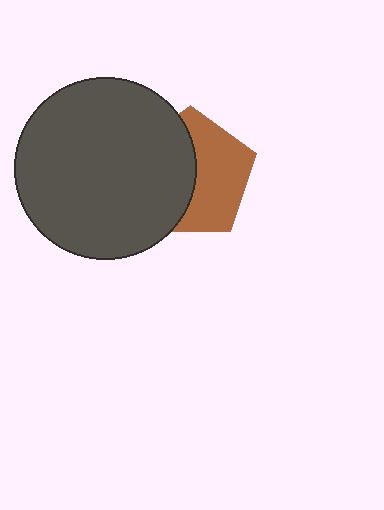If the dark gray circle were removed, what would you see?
You would see the complete brown pentagon.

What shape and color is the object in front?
The object in front is a dark gray circle.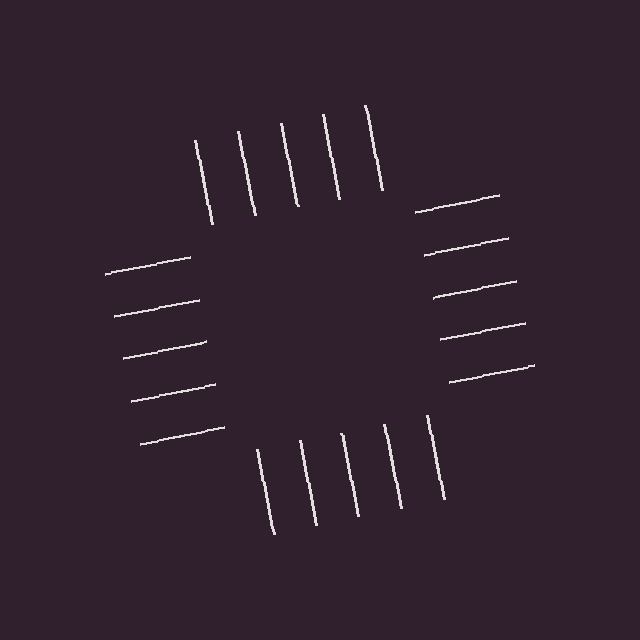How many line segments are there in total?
20 — 5 along each of the 4 edges.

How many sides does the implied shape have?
4 sides — the line-ends trace a square.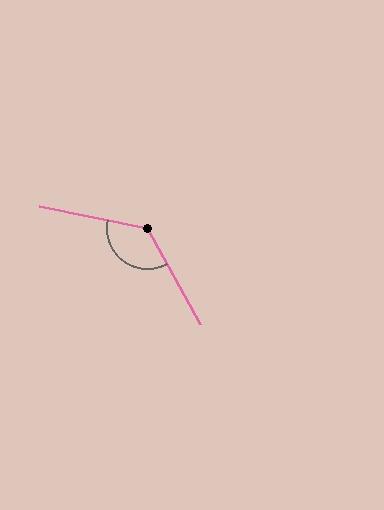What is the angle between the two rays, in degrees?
Approximately 131 degrees.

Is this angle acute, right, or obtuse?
It is obtuse.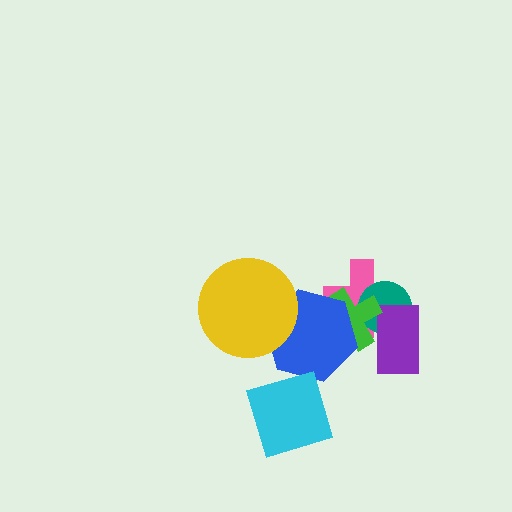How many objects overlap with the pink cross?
4 objects overlap with the pink cross.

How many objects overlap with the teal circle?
3 objects overlap with the teal circle.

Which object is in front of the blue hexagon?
The yellow circle is in front of the blue hexagon.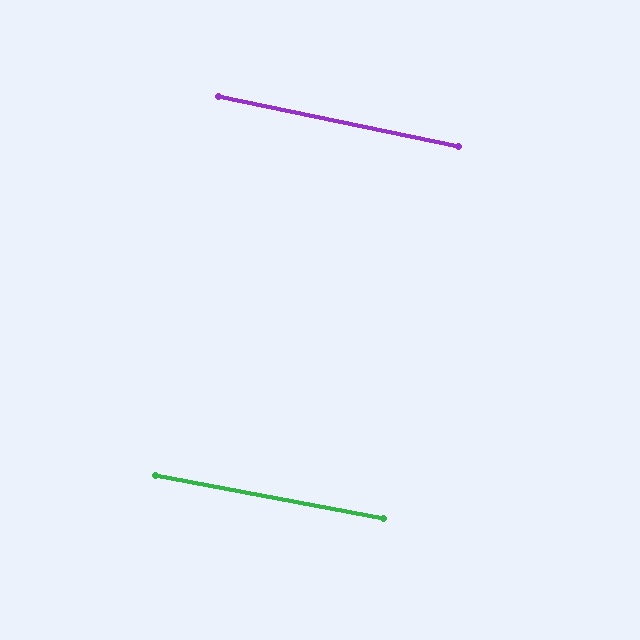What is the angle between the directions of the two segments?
Approximately 1 degree.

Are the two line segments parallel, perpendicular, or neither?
Parallel — their directions differ by only 1.2°.